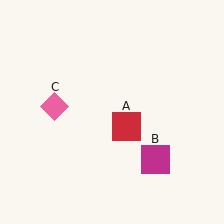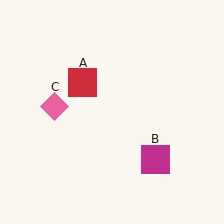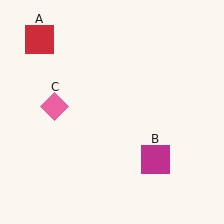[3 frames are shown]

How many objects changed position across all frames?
1 object changed position: red square (object A).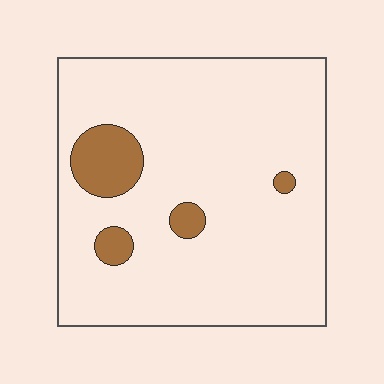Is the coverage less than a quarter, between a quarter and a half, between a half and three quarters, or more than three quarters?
Less than a quarter.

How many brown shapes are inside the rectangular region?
4.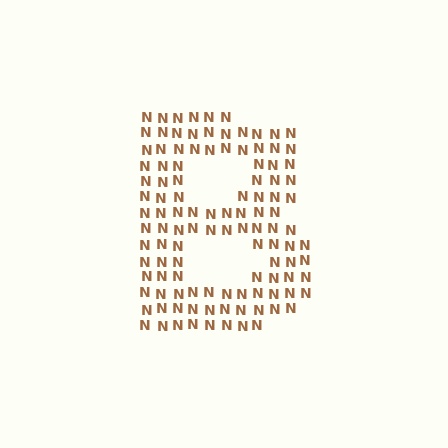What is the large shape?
The large shape is the letter B.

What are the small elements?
The small elements are letter N's.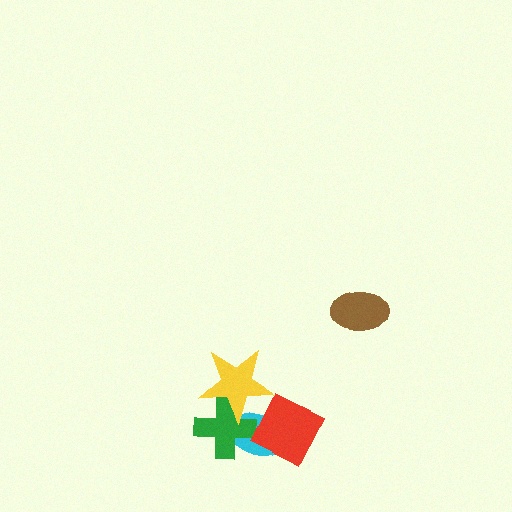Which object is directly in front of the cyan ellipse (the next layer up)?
The green cross is directly in front of the cyan ellipse.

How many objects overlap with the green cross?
2 objects overlap with the green cross.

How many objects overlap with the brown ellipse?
0 objects overlap with the brown ellipse.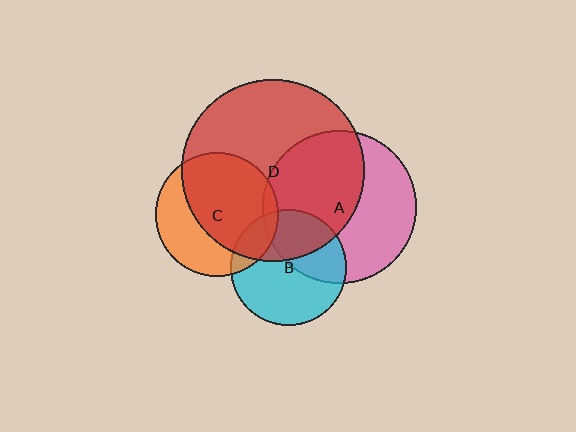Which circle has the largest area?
Circle D (red).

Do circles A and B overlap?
Yes.